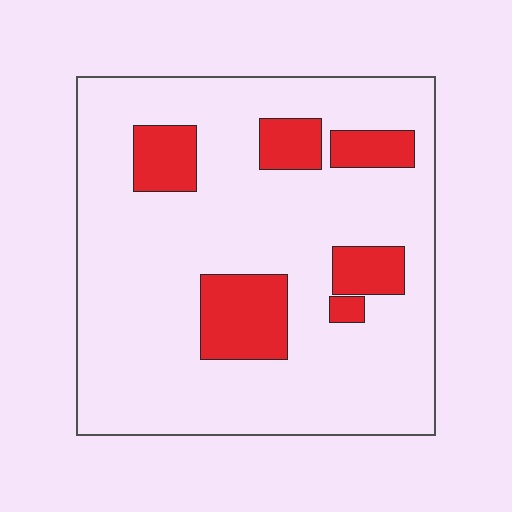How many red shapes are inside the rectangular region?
6.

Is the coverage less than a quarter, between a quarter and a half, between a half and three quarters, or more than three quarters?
Less than a quarter.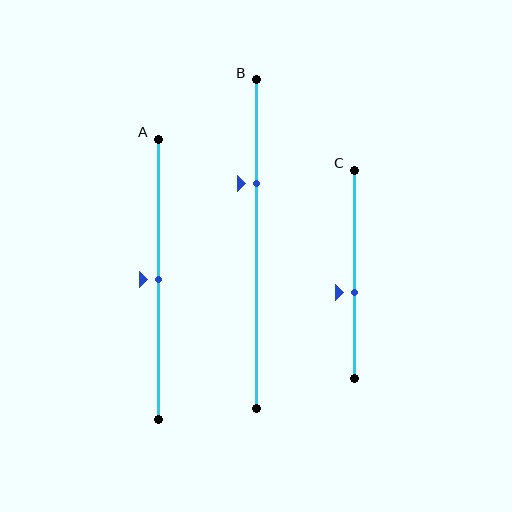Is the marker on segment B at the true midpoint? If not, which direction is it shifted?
No, the marker on segment B is shifted upward by about 18% of the segment length.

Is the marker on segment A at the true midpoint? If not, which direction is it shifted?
Yes, the marker on segment A is at the true midpoint.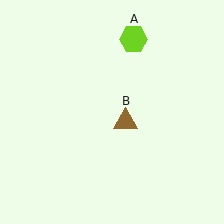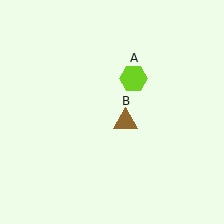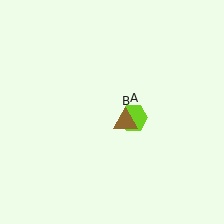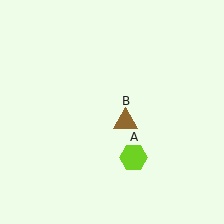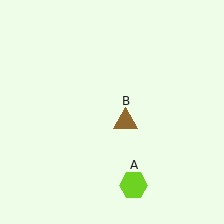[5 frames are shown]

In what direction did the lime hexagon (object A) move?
The lime hexagon (object A) moved down.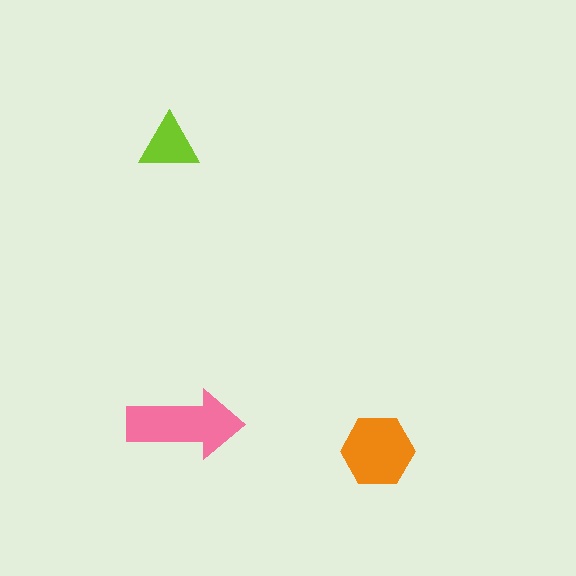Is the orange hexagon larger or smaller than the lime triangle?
Larger.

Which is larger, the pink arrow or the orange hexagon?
The pink arrow.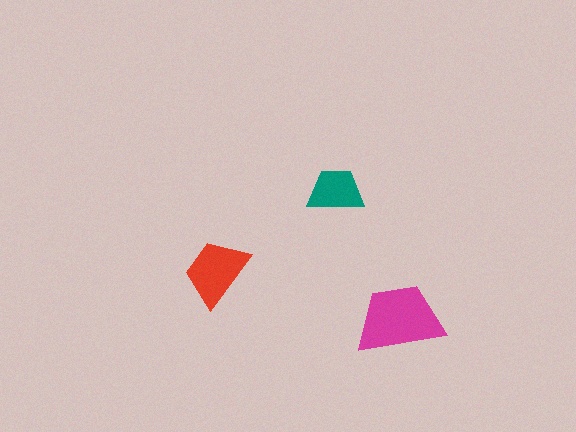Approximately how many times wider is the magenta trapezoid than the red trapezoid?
About 1.5 times wider.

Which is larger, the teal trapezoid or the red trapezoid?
The red one.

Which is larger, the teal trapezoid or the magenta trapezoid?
The magenta one.